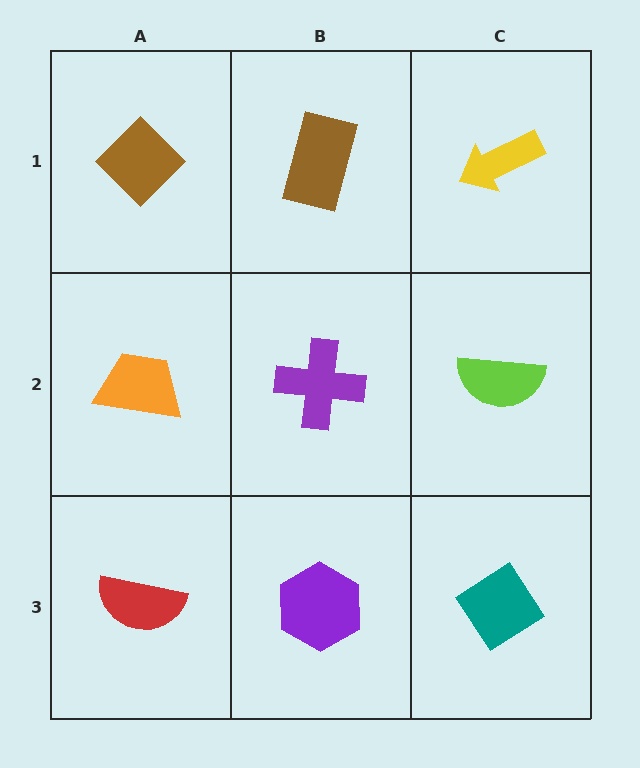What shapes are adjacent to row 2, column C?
A yellow arrow (row 1, column C), a teal diamond (row 3, column C), a purple cross (row 2, column B).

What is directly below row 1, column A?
An orange trapezoid.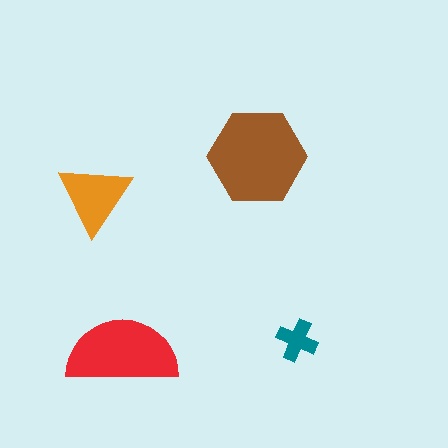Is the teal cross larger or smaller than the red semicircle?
Smaller.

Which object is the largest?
The brown hexagon.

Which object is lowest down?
The red semicircle is bottommost.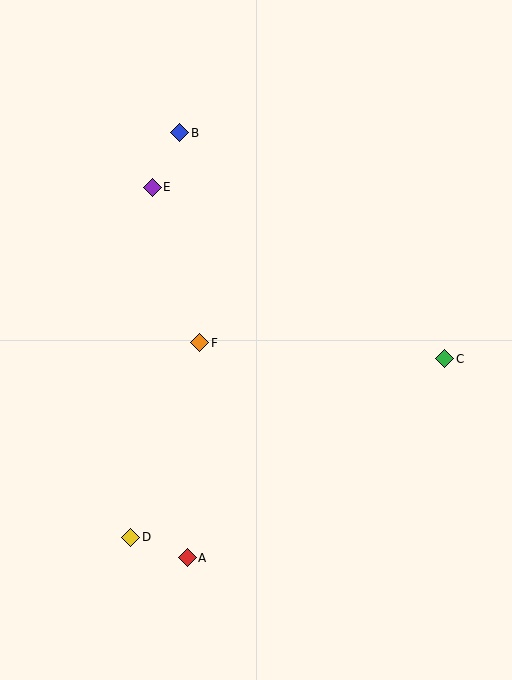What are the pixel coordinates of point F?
Point F is at (200, 343).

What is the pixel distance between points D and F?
The distance between D and F is 207 pixels.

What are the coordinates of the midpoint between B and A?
The midpoint between B and A is at (184, 345).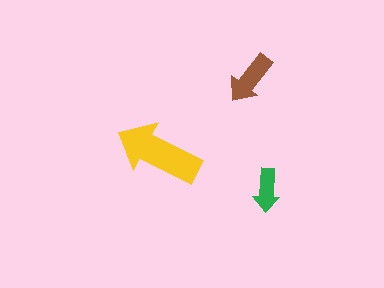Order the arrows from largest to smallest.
the yellow one, the brown one, the green one.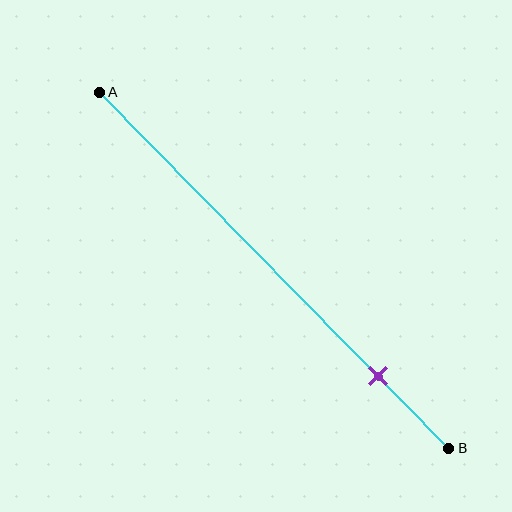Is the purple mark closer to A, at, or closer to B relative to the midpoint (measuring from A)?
The purple mark is closer to point B than the midpoint of segment AB.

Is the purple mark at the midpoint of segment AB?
No, the mark is at about 80% from A, not at the 50% midpoint.